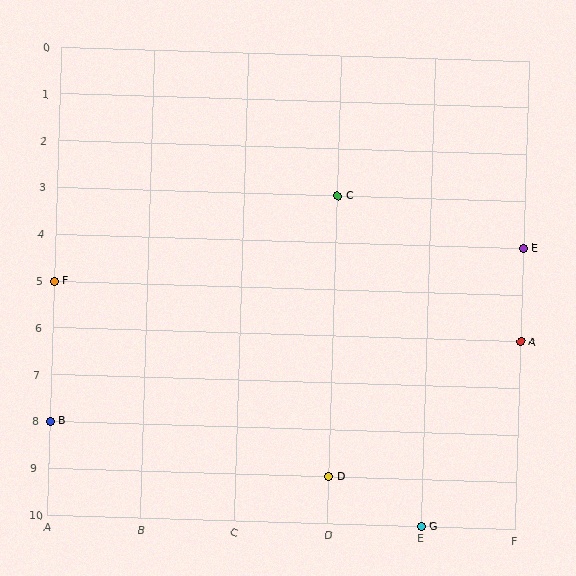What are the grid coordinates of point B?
Point B is at grid coordinates (A, 8).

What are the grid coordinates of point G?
Point G is at grid coordinates (E, 10).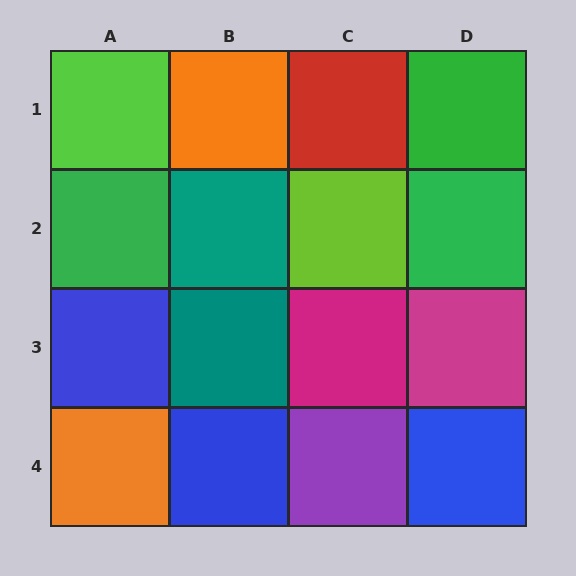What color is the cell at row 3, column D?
Magenta.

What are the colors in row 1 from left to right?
Lime, orange, red, green.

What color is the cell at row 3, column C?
Magenta.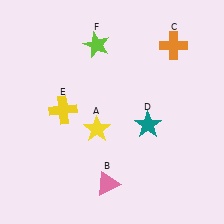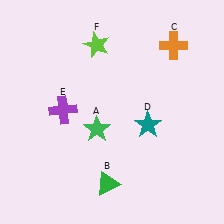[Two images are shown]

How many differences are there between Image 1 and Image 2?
There are 3 differences between the two images.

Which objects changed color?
A changed from yellow to green. B changed from pink to green. E changed from yellow to purple.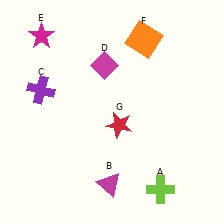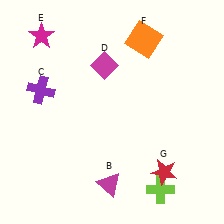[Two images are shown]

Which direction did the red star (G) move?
The red star (G) moved down.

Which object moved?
The red star (G) moved down.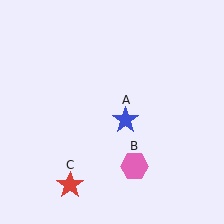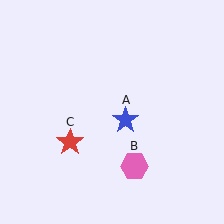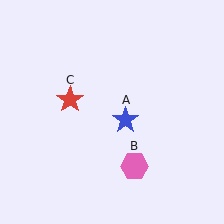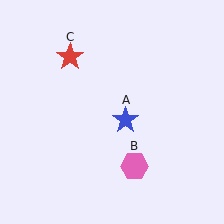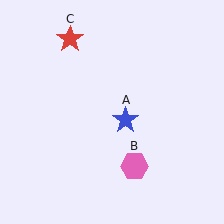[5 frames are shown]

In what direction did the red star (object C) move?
The red star (object C) moved up.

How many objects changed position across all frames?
1 object changed position: red star (object C).